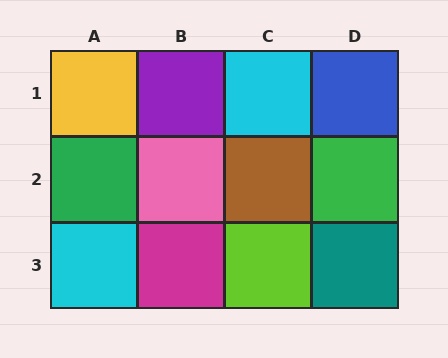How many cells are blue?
1 cell is blue.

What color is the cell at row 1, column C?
Cyan.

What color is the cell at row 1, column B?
Purple.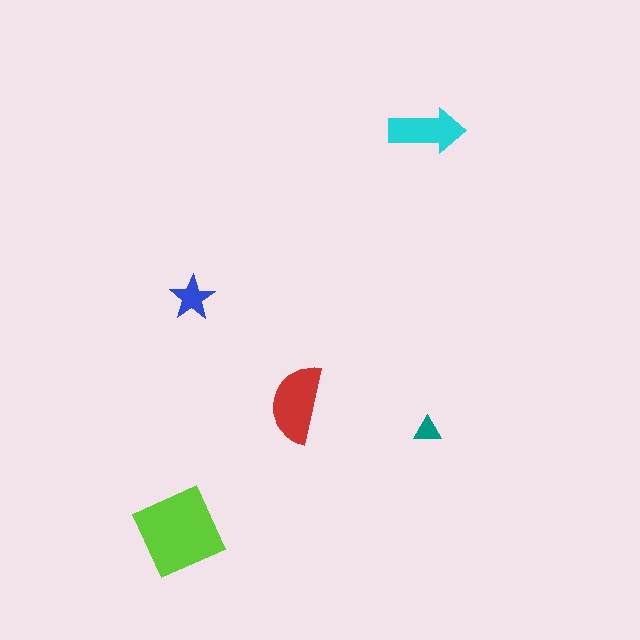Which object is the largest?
The lime diamond.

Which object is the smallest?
The teal triangle.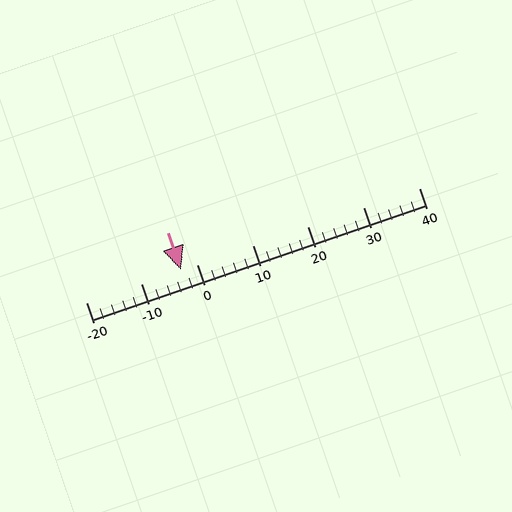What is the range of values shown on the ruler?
The ruler shows values from -20 to 40.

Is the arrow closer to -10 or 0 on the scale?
The arrow is closer to 0.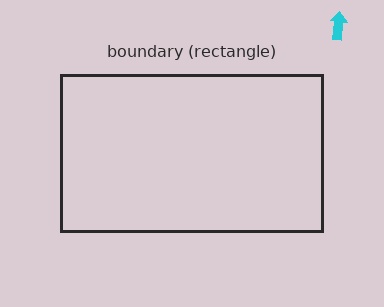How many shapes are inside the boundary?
0 inside, 1 outside.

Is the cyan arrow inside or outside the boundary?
Outside.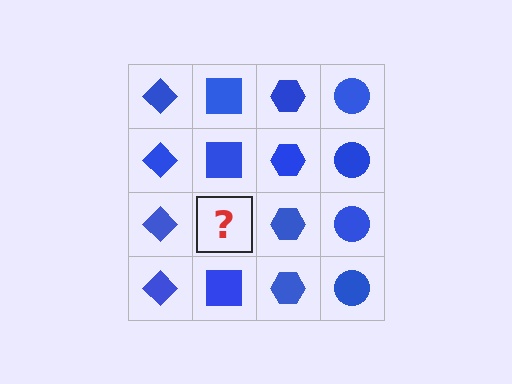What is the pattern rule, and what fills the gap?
The rule is that each column has a consistent shape. The gap should be filled with a blue square.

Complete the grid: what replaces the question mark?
The question mark should be replaced with a blue square.